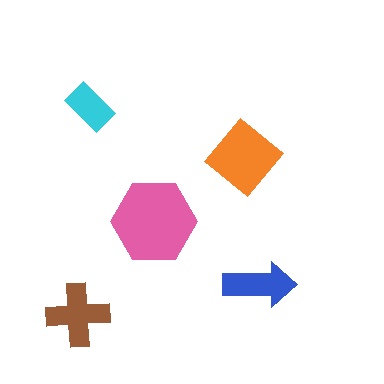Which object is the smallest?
The cyan rectangle.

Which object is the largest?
The pink hexagon.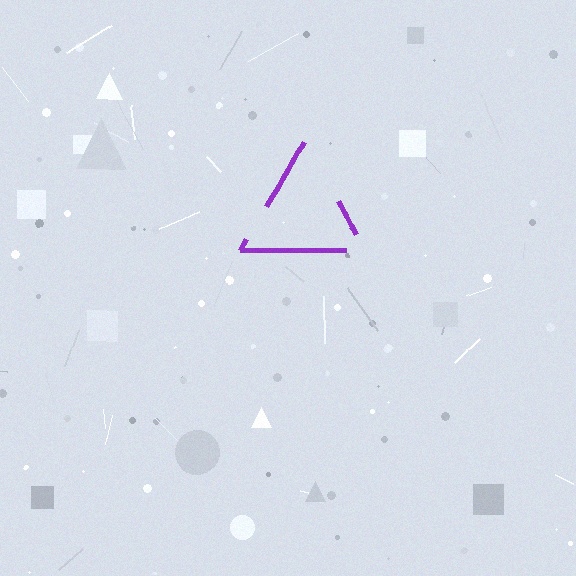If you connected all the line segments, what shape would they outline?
They would outline a triangle.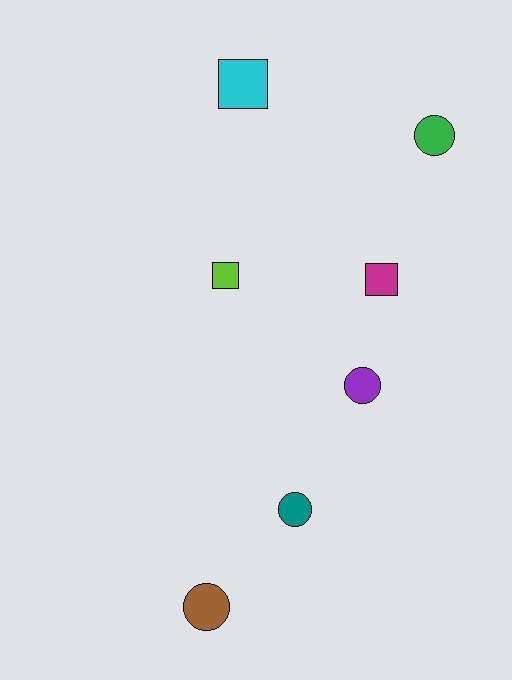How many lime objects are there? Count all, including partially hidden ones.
There is 1 lime object.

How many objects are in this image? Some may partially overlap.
There are 7 objects.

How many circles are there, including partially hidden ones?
There are 4 circles.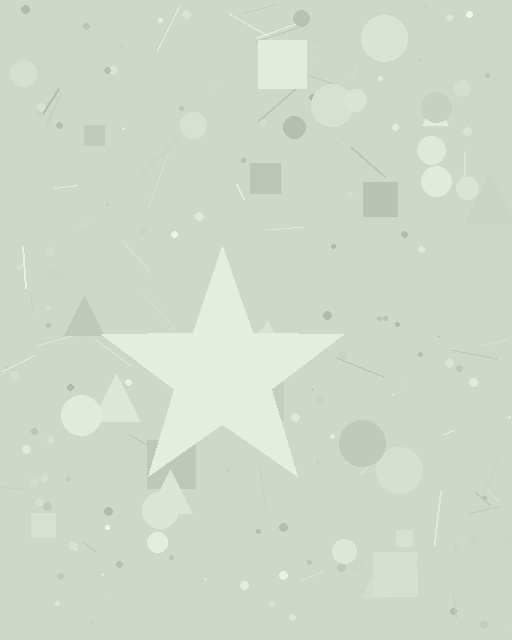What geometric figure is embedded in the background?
A star is embedded in the background.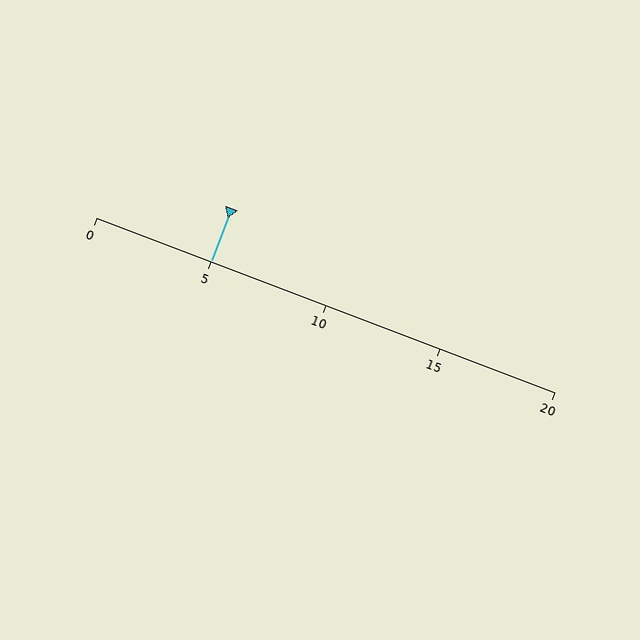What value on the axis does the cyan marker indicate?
The marker indicates approximately 5.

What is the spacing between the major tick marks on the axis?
The major ticks are spaced 5 apart.